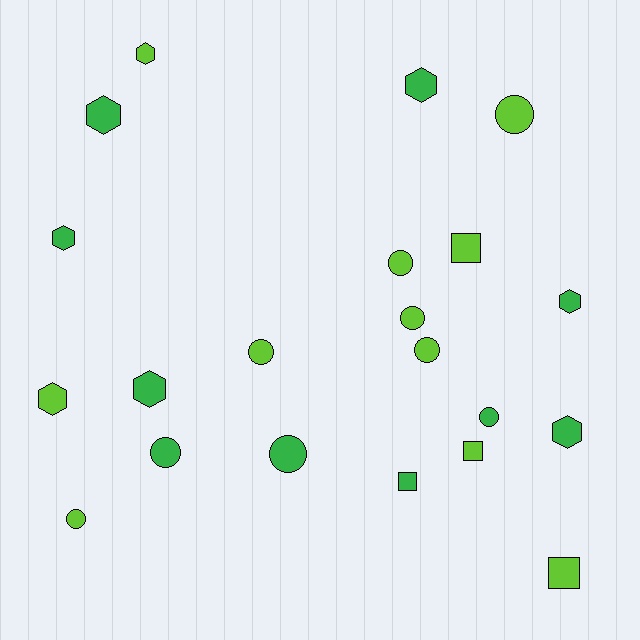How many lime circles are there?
There are 6 lime circles.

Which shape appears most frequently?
Circle, with 9 objects.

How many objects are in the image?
There are 21 objects.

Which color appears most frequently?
Lime, with 11 objects.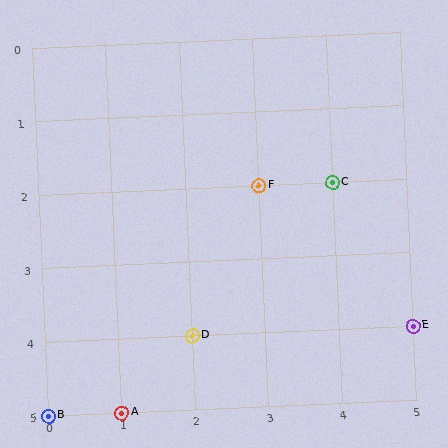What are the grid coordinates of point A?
Point A is at grid coordinates (1, 5).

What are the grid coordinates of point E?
Point E is at grid coordinates (5, 4).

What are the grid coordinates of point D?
Point D is at grid coordinates (2, 4).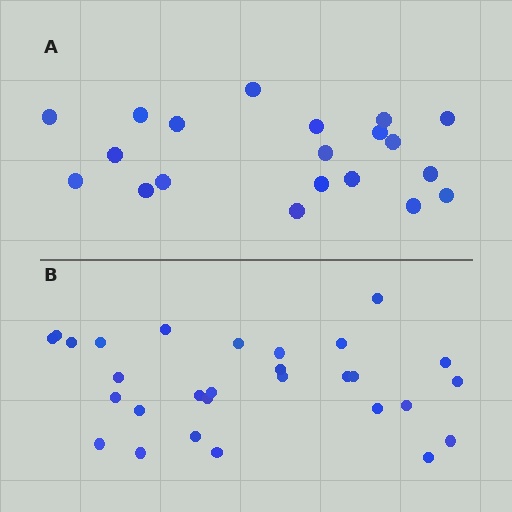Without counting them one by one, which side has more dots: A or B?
Region B (the bottom region) has more dots.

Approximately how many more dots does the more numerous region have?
Region B has roughly 8 or so more dots than region A.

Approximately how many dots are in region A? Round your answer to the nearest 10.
About 20 dots.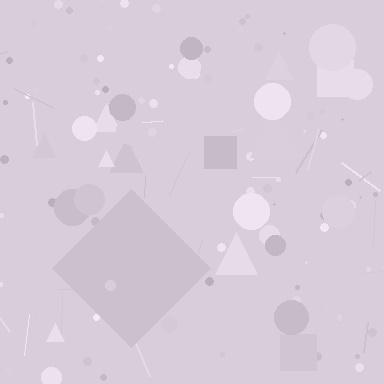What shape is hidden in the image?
A diamond is hidden in the image.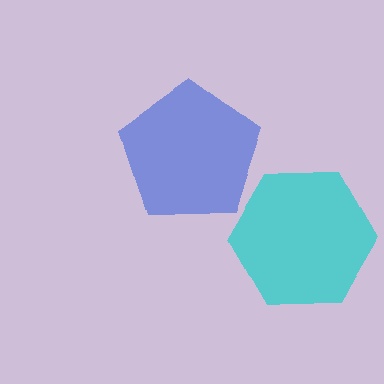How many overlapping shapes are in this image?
There are 2 overlapping shapes in the image.